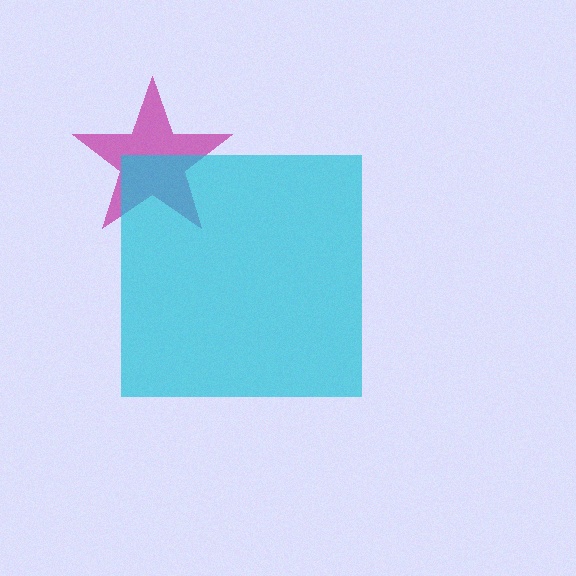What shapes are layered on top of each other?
The layered shapes are: a magenta star, a cyan square.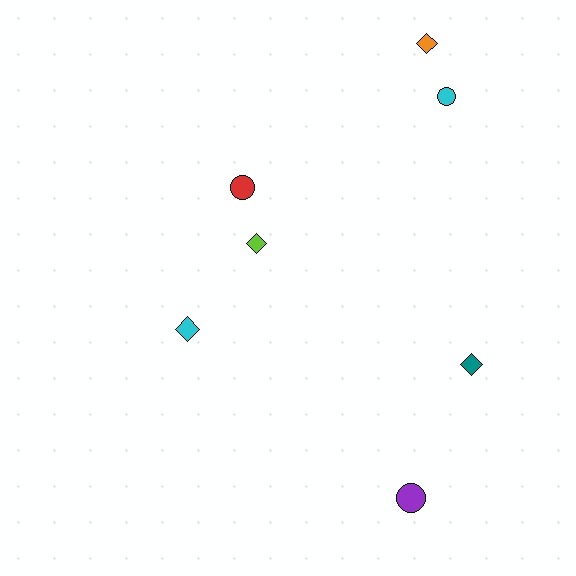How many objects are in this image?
There are 7 objects.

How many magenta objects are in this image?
There are no magenta objects.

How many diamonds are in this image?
There are 4 diamonds.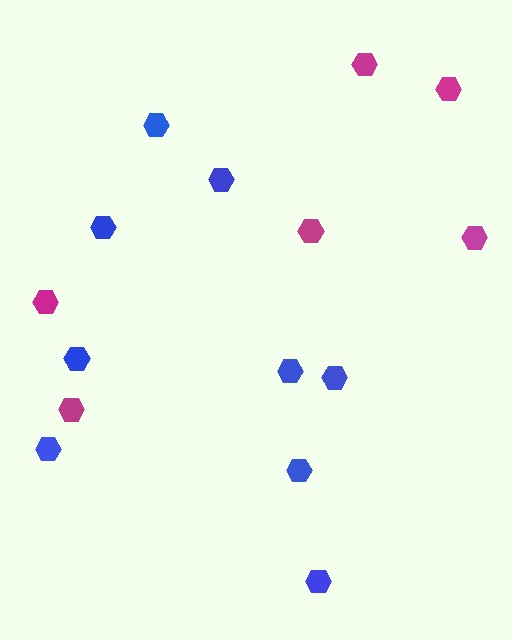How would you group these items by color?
There are 2 groups: one group of blue hexagons (9) and one group of magenta hexagons (6).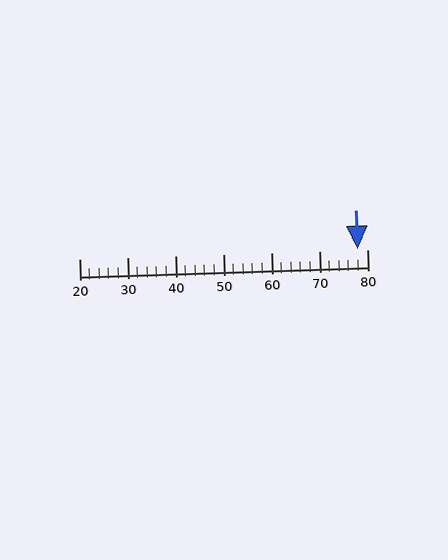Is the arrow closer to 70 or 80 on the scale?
The arrow is closer to 80.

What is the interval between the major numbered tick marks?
The major tick marks are spaced 10 units apart.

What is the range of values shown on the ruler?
The ruler shows values from 20 to 80.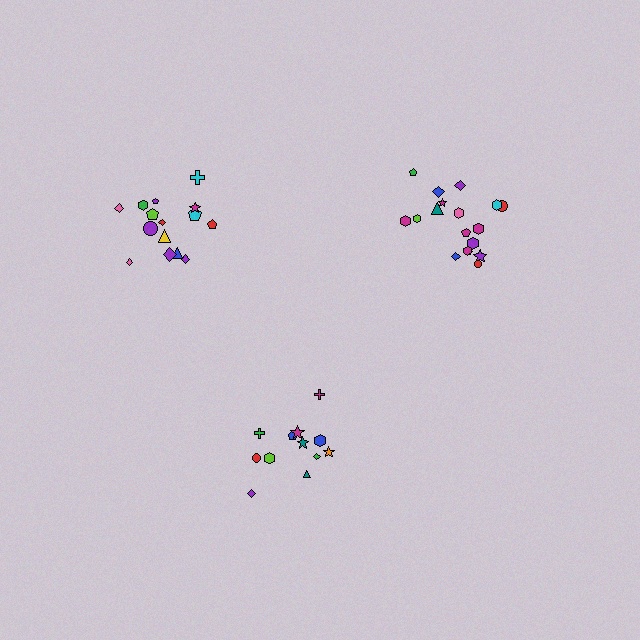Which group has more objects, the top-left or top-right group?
The top-right group.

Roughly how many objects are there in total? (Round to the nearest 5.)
Roughly 45 objects in total.